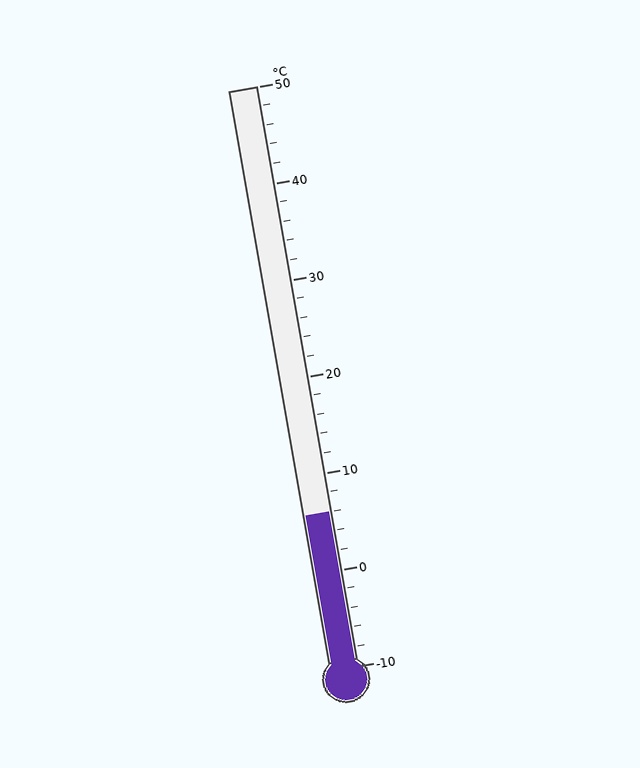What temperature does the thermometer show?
The thermometer shows approximately 6°C.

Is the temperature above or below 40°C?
The temperature is below 40°C.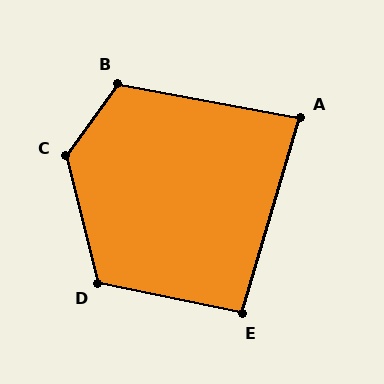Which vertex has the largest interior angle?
C, at approximately 130 degrees.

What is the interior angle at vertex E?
Approximately 95 degrees (approximately right).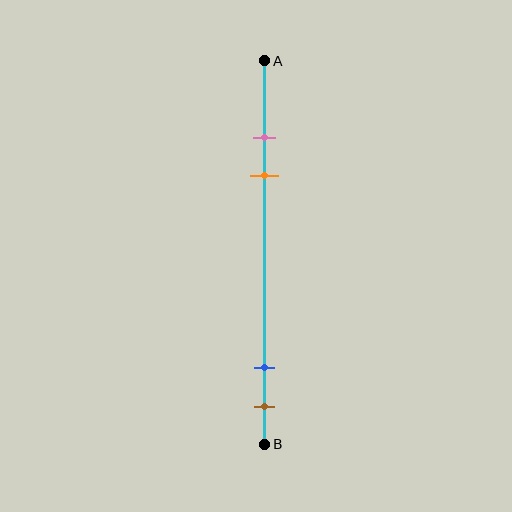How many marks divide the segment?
There are 4 marks dividing the segment.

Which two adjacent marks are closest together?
The pink and orange marks are the closest adjacent pair.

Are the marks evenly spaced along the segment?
No, the marks are not evenly spaced.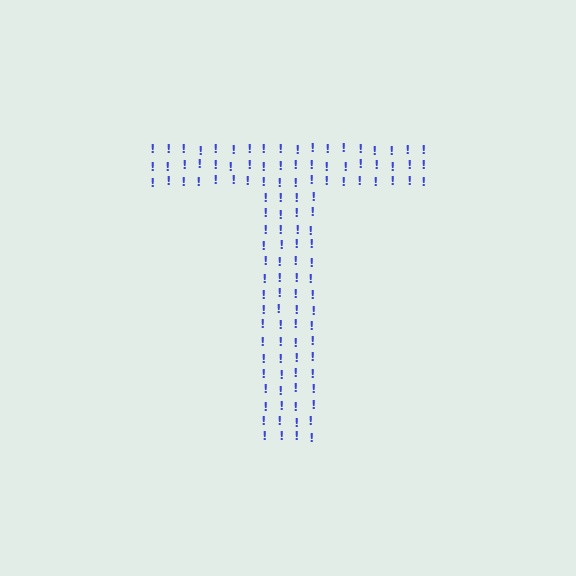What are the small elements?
The small elements are exclamation marks.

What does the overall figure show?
The overall figure shows the letter T.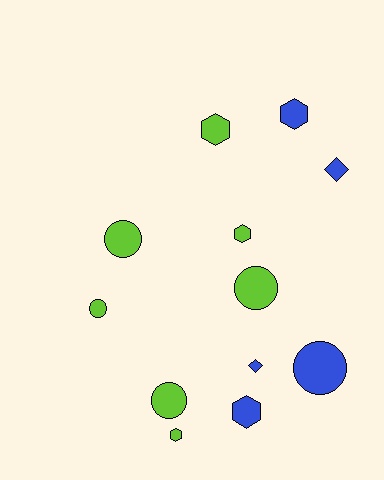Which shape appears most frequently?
Circle, with 5 objects.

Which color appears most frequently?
Lime, with 7 objects.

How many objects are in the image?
There are 12 objects.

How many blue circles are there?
There is 1 blue circle.